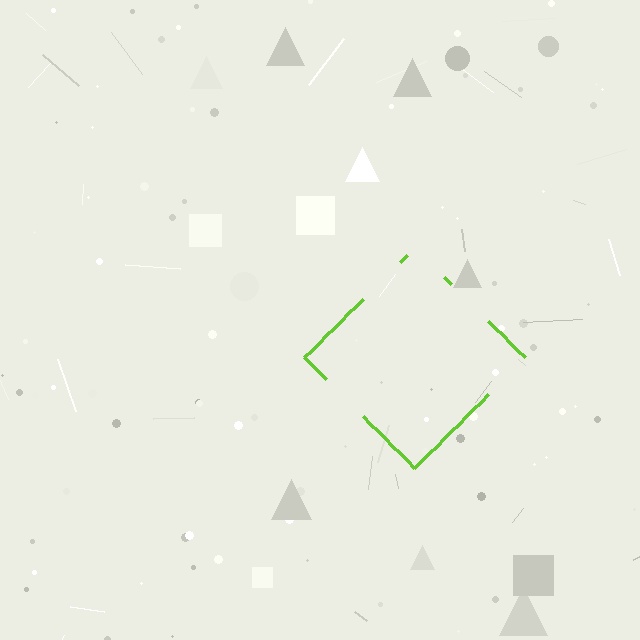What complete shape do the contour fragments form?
The contour fragments form a diamond.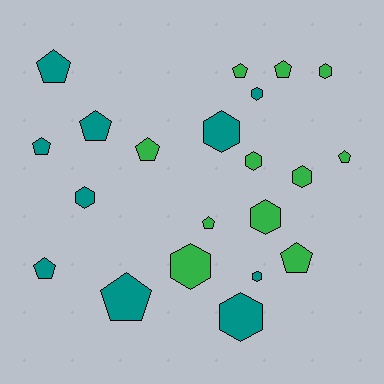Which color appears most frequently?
Green, with 11 objects.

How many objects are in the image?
There are 21 objects.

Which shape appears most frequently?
Pentagon, with 11 objects.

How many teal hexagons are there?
There are 5 teal hexagons.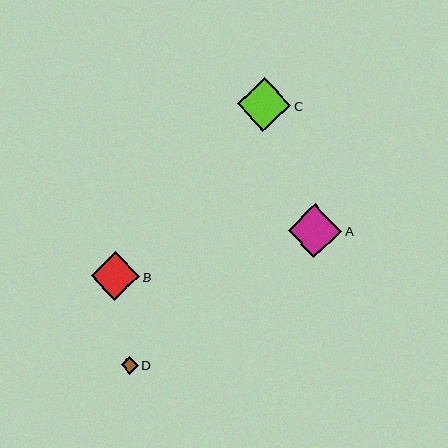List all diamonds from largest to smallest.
From largest to smallest: A, C, B, D.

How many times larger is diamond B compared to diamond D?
Diamond B is approximately 2.8 times the size of diamond D.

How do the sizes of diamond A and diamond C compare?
Diamond A and diamond C are approximately the same size.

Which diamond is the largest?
Diamond A is the largest with a size of approximately 54 pixels.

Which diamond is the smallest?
Diamond D is the smallest with a size of approximately 17 pixels.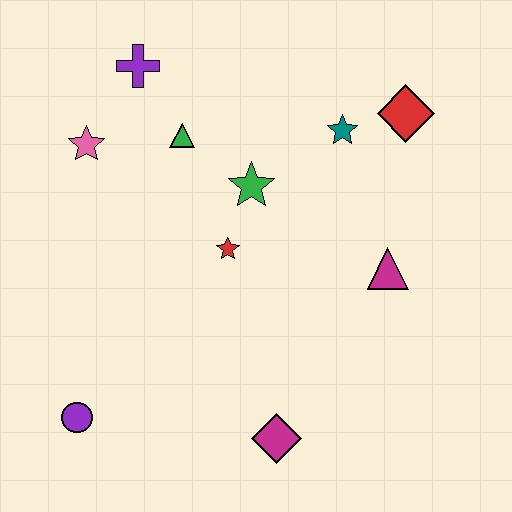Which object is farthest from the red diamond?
The purple circle is farthest from the red diamond.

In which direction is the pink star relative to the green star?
The pink star is to the left of the green star.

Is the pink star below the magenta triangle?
No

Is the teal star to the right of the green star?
Yes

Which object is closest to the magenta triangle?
The teal star is closest to the magenta triangle.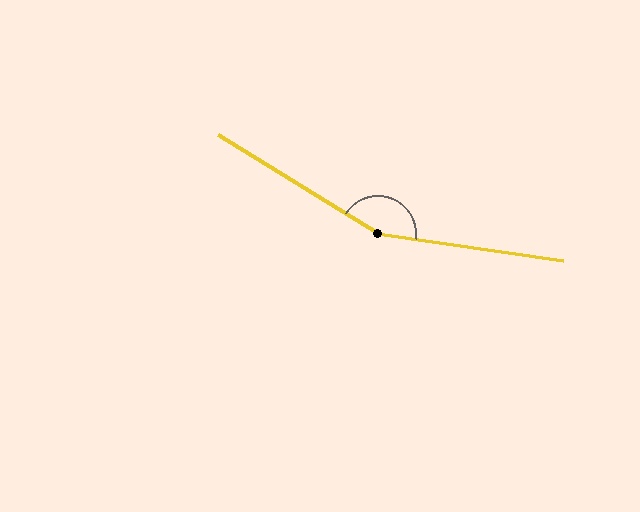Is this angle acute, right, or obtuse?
It is obtuse.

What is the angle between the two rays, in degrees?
Approximately 157 degrees.